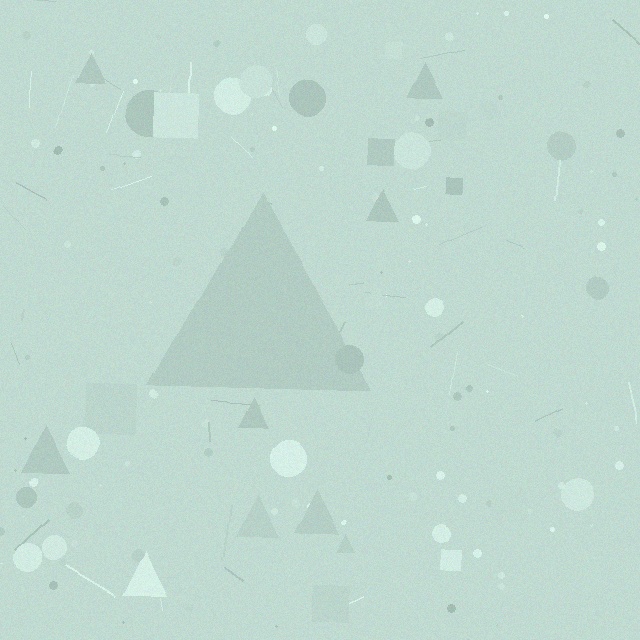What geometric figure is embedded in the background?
A triangle is embedded in the background.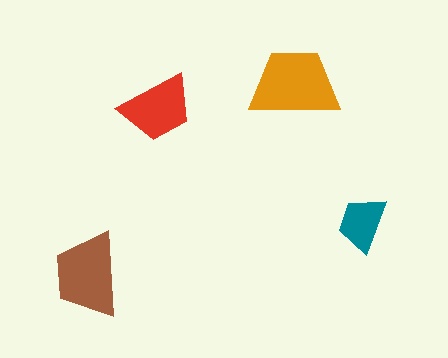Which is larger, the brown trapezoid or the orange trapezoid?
The orange one.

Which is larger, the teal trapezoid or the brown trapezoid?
The brown one.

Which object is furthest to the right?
The teal trapezoid is rightmost.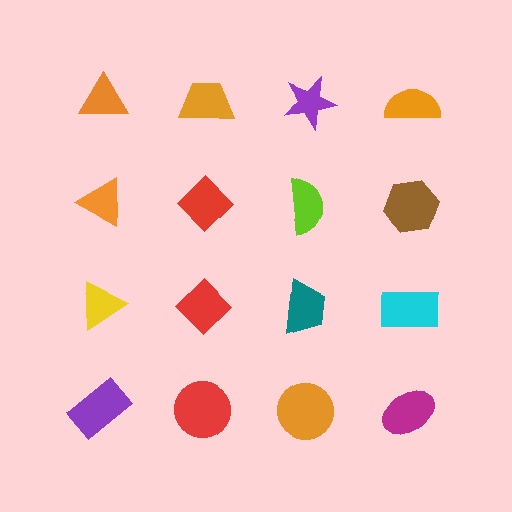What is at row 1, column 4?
An orange semicircle.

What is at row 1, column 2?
An orange trapezoid.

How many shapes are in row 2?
4 shapes.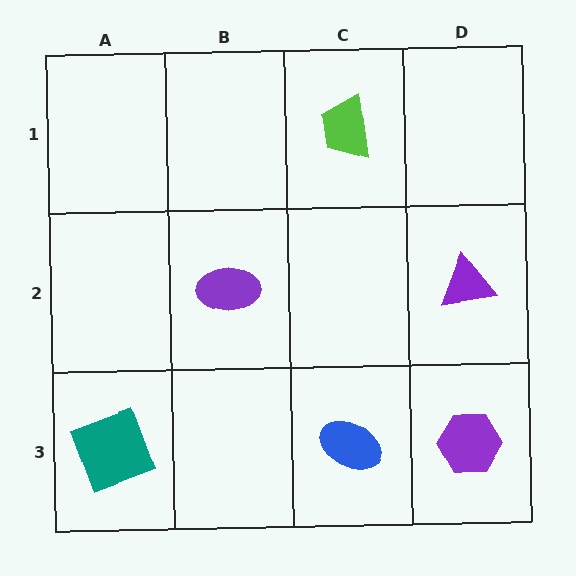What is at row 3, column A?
A teal square.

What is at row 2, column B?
A purple ellipse.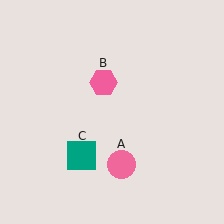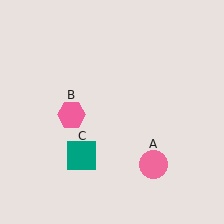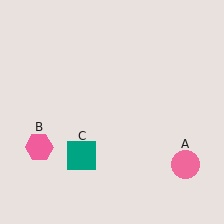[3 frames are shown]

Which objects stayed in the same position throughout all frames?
Teal square (object C) remained stationary.